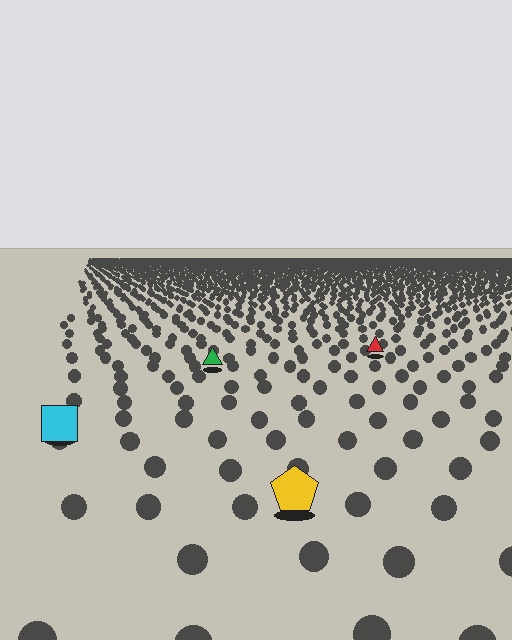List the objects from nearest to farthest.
From nearest to farthest: the yellow pentagon, the cyan square, the green triangle, the red triangle.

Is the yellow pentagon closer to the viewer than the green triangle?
Yes. The yellow pentagon is closer — you can tell from the texture gradient: the ground texture is coarser near it.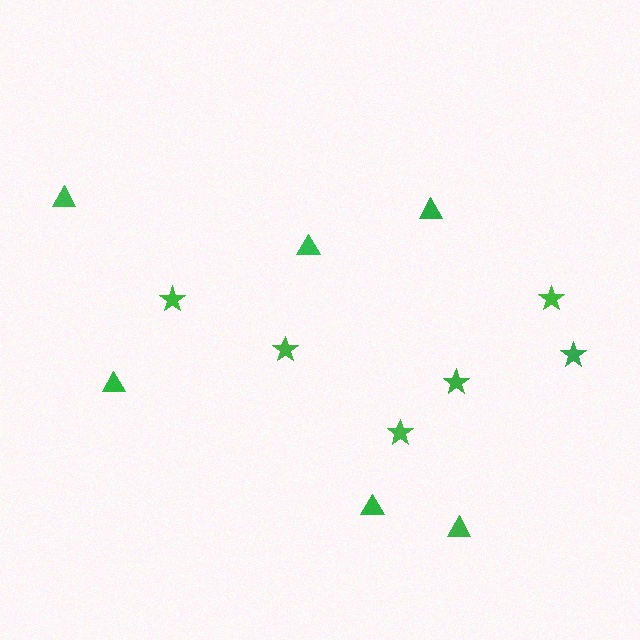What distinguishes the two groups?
There are 2 groups: one group of stars (6) and one group of triangles (6).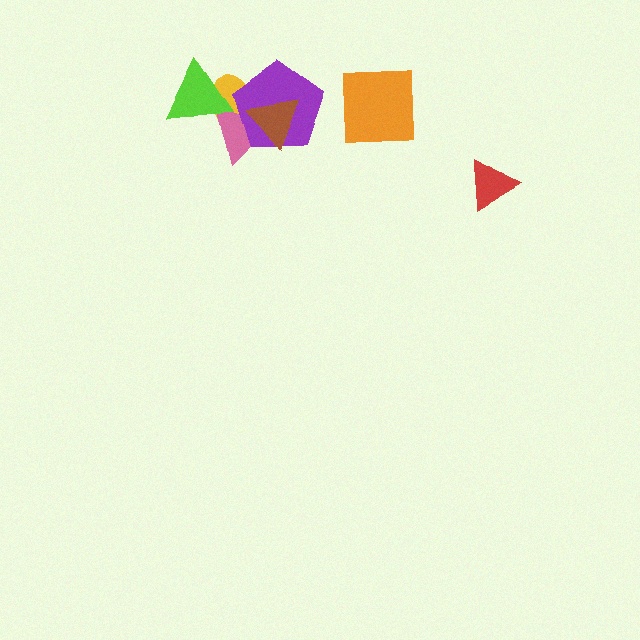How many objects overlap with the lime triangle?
2 objects overlap with the lime triangle.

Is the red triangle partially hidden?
No, no other shape covers it.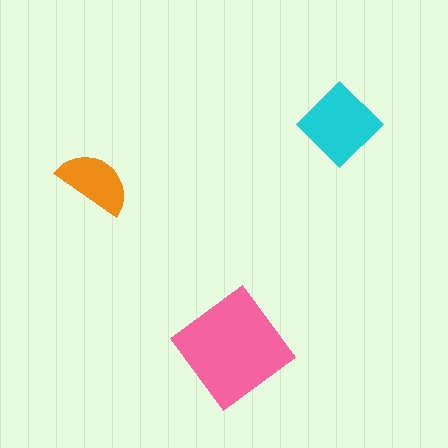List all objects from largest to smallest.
The pink diamond, the cyan diamond, the orange semicircle.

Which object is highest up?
The cyan diamond is topmost.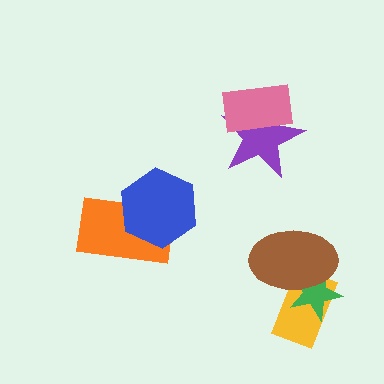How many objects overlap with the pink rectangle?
1 object overlaps with the pink rectangle.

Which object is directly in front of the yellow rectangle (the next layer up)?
The green star is directly in front of the yellow rectangle.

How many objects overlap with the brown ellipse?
2 objects overlap with the brown ellipse.